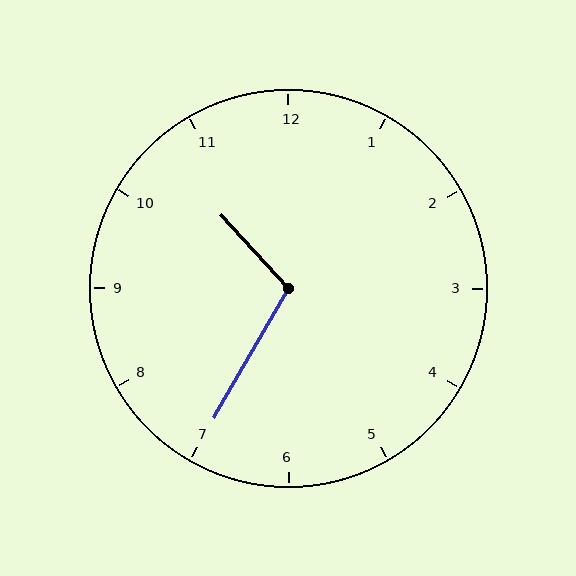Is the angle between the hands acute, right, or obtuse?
It is obtuse.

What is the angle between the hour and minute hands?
Approximately 108 degrees.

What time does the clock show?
10:35.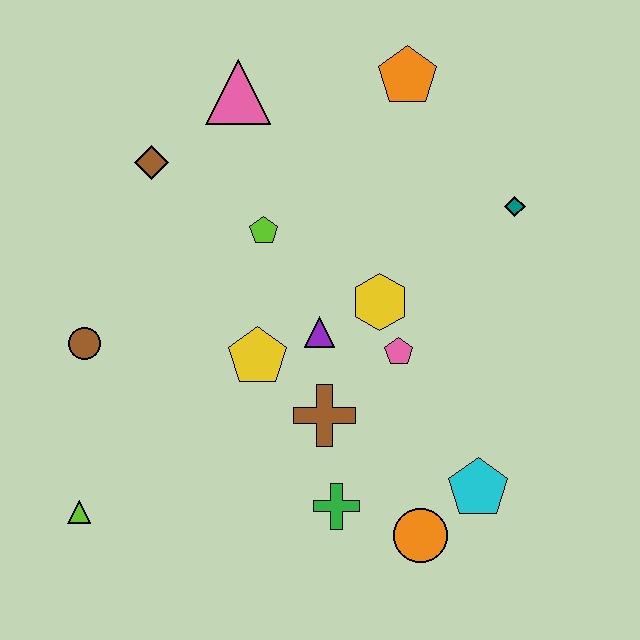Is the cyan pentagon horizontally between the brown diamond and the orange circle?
No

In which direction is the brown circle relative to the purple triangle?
The brown circle is to the left of the purple triangle.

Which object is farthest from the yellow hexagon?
The lime triangle is farthest from the yellow hexagon.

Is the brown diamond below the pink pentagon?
No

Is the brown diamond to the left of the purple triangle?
Yes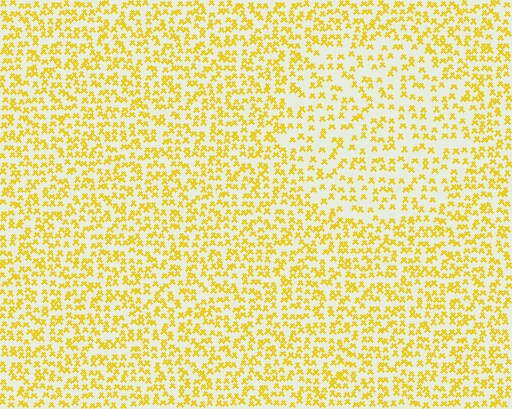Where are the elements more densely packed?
The elements are more densely packed outside the circle boundary.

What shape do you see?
I see a circle.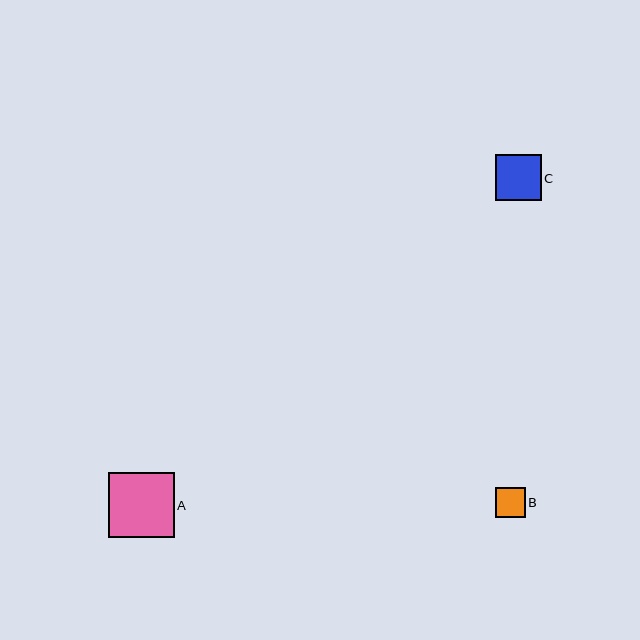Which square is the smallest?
Square B is the smallest with a size of approximately 30 pixels.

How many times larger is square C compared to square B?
Square C is approximately 1.5 times the size of square B.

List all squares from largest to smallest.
From largest to smallest: A, C, B.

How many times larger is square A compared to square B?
Square A is approximately 2.2 times the size of square B.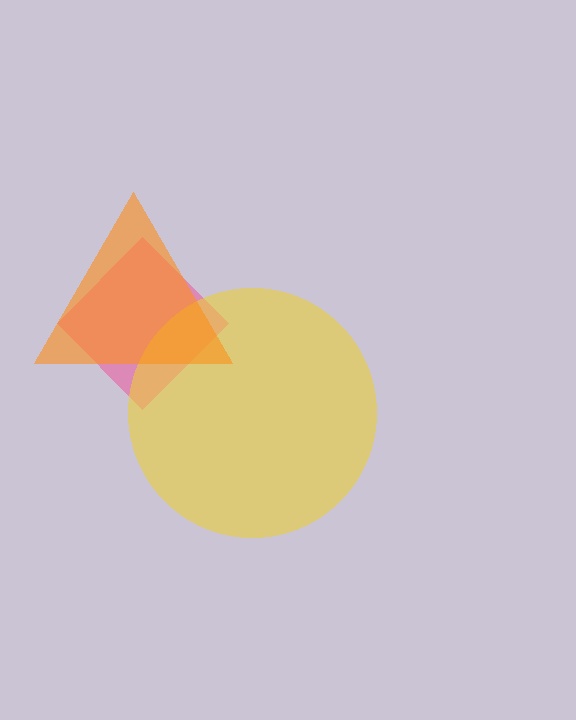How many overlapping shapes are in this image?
There are 3 overlapping shapes in the image.